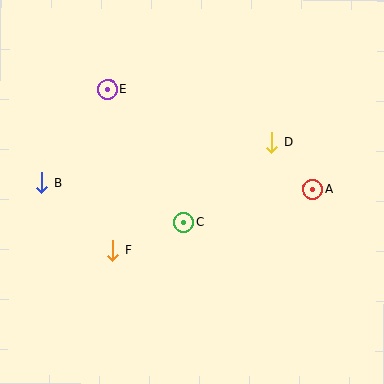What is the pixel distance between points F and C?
The distance between F and C is 77 pixels.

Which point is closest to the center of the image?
Point C at (184, 222) is closest to the center.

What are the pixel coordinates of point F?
Point F is at (112, 250).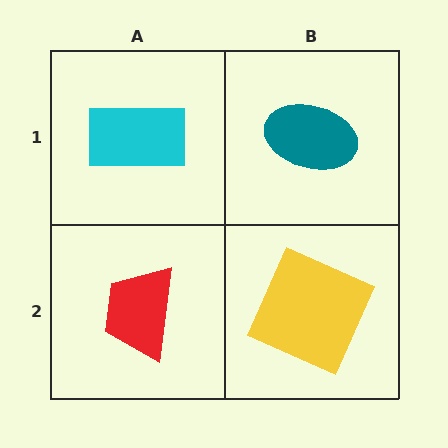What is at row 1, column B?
A teal ellipse.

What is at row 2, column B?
A yellow square.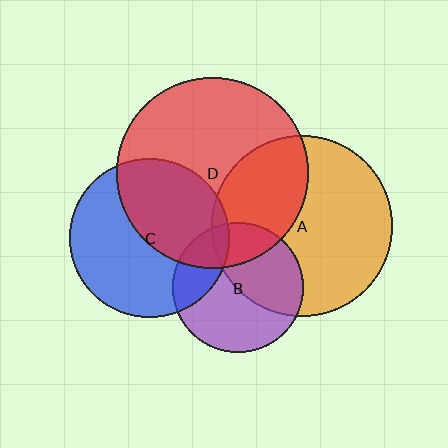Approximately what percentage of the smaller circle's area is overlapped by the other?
Approximately 45%.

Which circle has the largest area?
Circle D (red).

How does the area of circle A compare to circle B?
Approximately 1.9 times.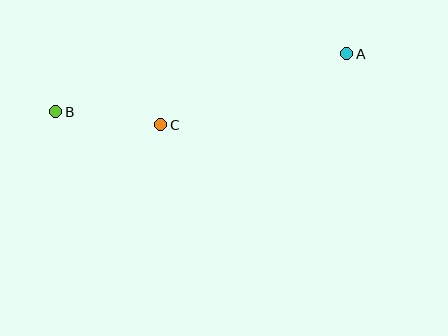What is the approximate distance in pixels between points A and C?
The distance between A and C is approximately 199 pixels.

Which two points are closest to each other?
Points B and C are closest to each other.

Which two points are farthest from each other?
Points A and B are farthest from each other.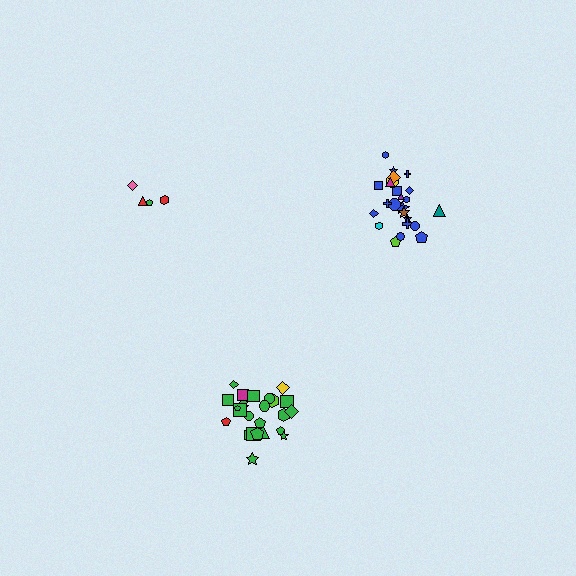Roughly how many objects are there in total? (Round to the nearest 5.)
Roughly 55 objects in total.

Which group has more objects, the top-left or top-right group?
The top-right group.